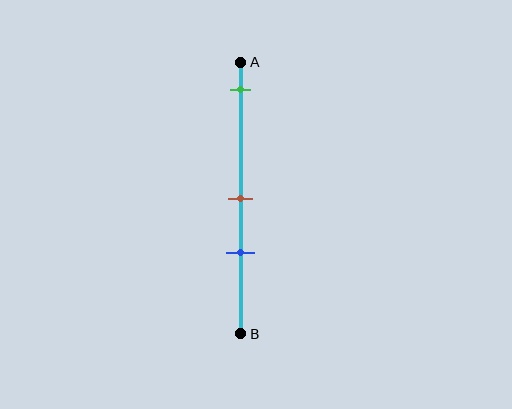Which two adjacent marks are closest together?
The brown and blue marks are the closest adjacent pair.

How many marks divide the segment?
There are 3 marks dividing the segment.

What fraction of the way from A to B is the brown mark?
The brown mark is approximately 50% (0.5) of the way from A to B.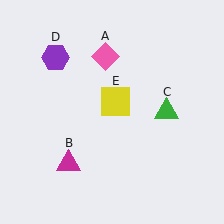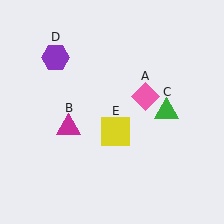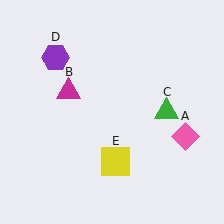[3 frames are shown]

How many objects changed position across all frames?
3 objects changed position: pink diamond (object A), magenta triangle (object B), yellow square (object E).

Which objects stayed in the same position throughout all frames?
Green triangle (object C) and purple hexagon (object D) remained stationary.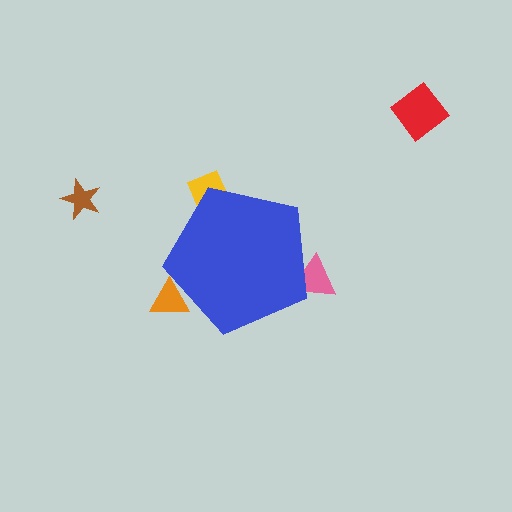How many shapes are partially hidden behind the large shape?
3 shapes are partially hidden.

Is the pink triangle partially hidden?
Yes, the pink triangle is partially hidden behind the blue pentagon.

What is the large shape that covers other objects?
A blue pentagon.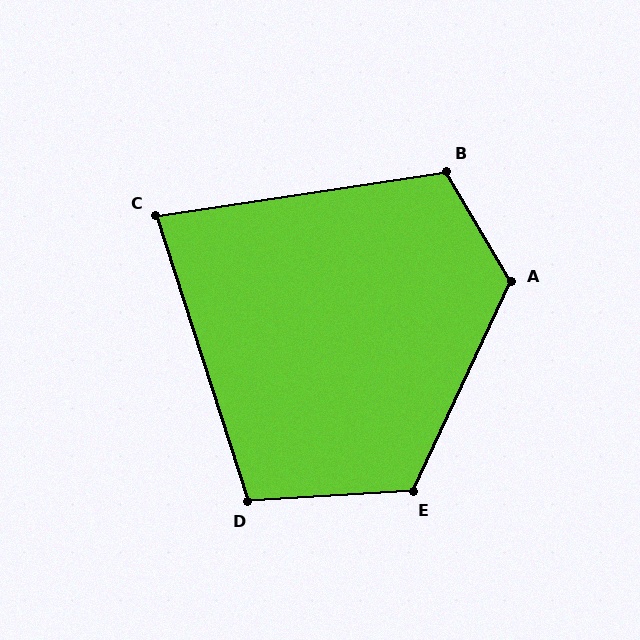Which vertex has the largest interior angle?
A, at approximately 125 degrees.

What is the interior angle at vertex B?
Approximately 112 degrees (obtuse).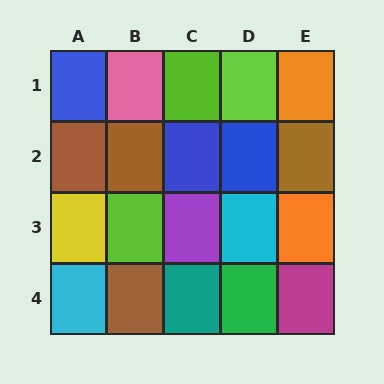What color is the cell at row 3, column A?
Yellow.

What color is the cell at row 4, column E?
Magenta.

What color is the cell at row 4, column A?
Cyan.